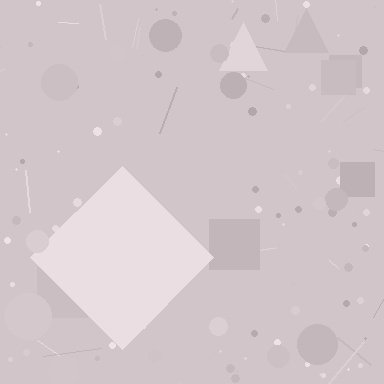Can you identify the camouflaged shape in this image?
The camouflaged shape is a diamond.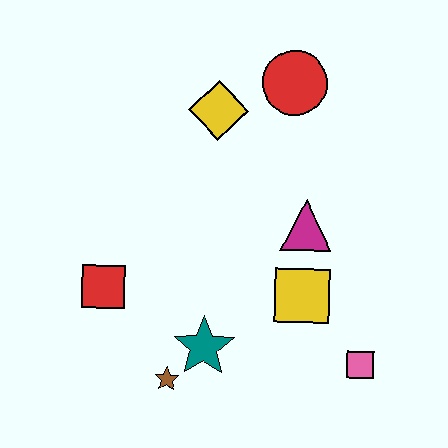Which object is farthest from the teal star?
The red circle is farthest from the teal star.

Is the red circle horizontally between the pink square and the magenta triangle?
No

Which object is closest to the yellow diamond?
The red circle is closest to the yellow diamond.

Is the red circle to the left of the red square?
No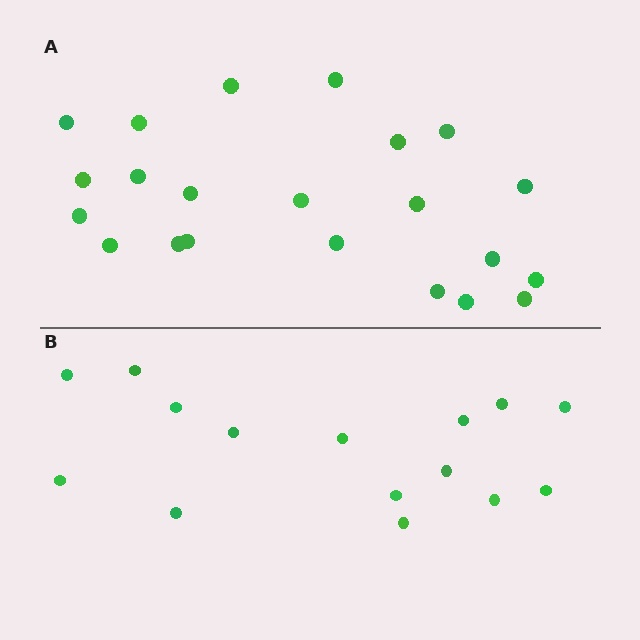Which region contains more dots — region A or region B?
Region A (the top region) has more dots.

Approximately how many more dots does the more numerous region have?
Region A has roughly 8 or so more dots than region B.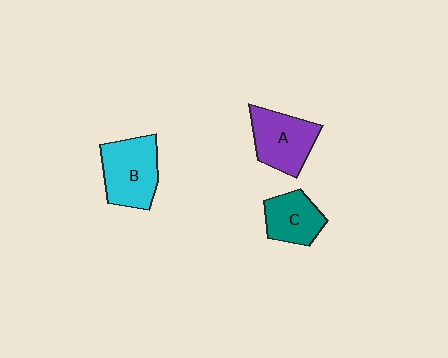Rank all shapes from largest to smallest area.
From largest to smallest: B (cyan), A (purple), C (teal).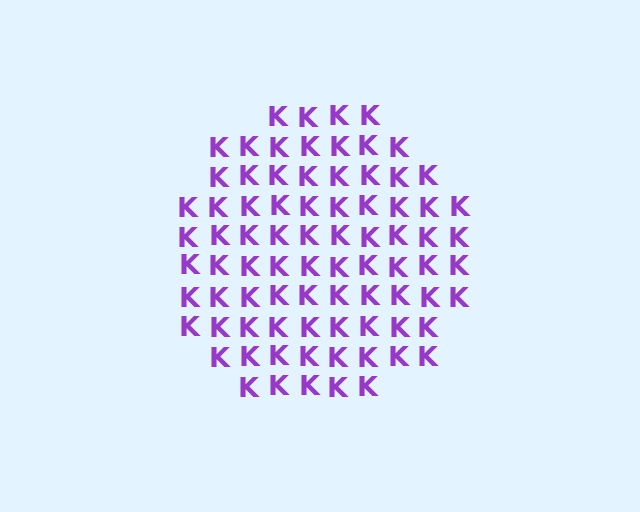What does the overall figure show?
The overall figure shows a circle.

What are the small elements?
The small elements are letter K's.